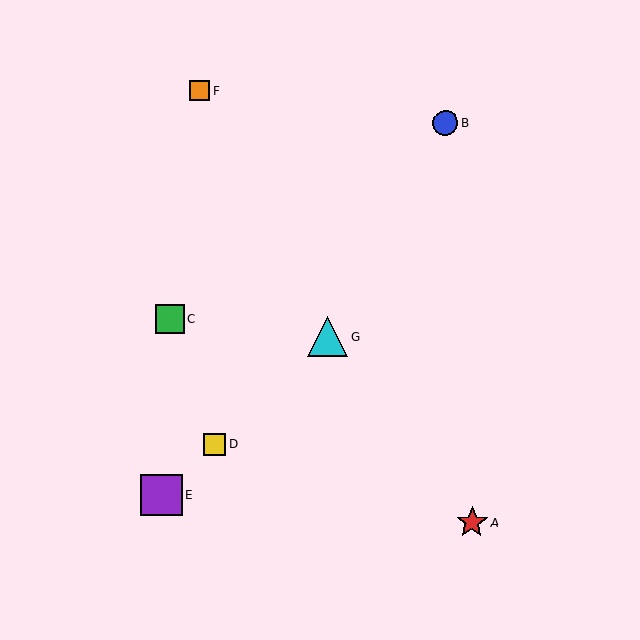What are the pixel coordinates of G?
Object G is at (328, 337).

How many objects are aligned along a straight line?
3 objects (D, E, G) are aligned along a straight line.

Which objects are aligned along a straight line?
Objects D, E, G are aligned along a straight line.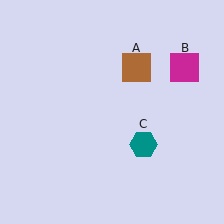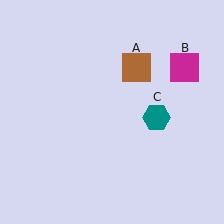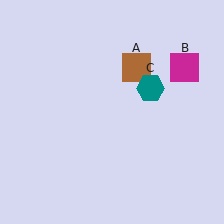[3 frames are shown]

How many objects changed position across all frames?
1 object changed position: teal hexagon (object C).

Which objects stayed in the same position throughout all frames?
Brown square (object A) and magenta square (object B) remained stationary.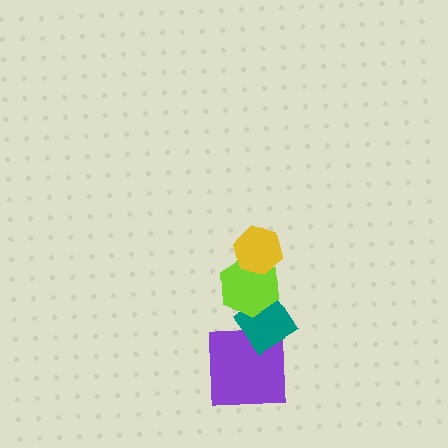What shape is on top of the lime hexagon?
The yellow hexagon is on top of the lime hexagon.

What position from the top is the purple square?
The purple square is 4th from the top.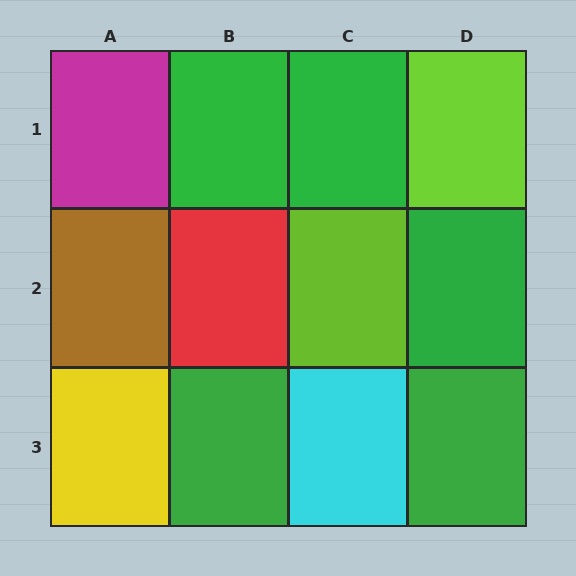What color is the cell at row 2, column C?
Lime.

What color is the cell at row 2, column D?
Green.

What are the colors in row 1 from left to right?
Magenta, green, green, lime.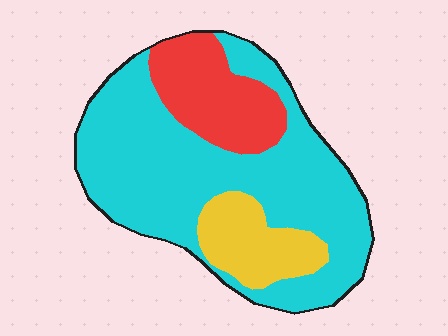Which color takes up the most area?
Cyan, at roughly 65%.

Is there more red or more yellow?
Red.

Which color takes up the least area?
Yellow, at roughly 15%.